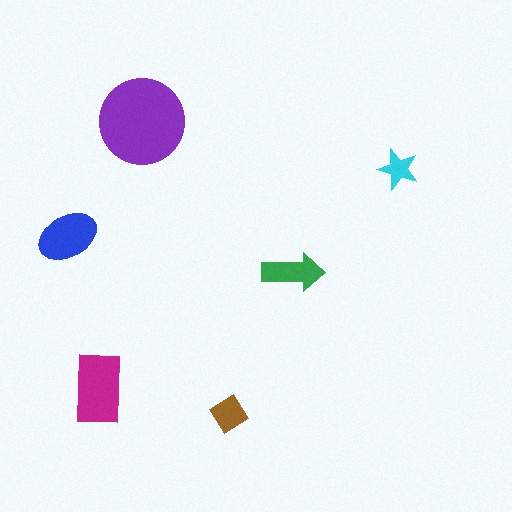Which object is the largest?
The purple circle.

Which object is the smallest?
The cyan star.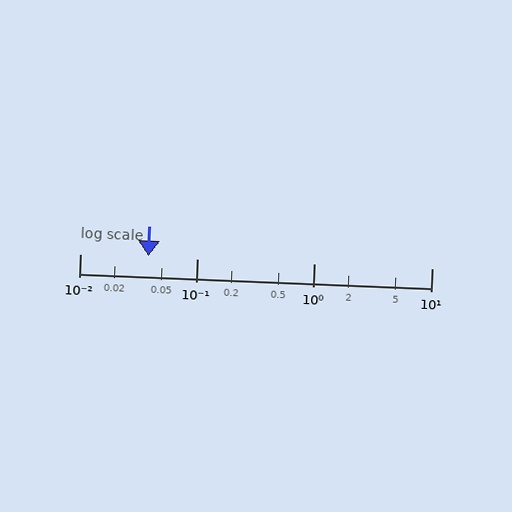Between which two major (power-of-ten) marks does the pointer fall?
The pointer is between 0.01 and 0.1.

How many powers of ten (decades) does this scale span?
The scale spans 3 decades, from 0.01 to 10.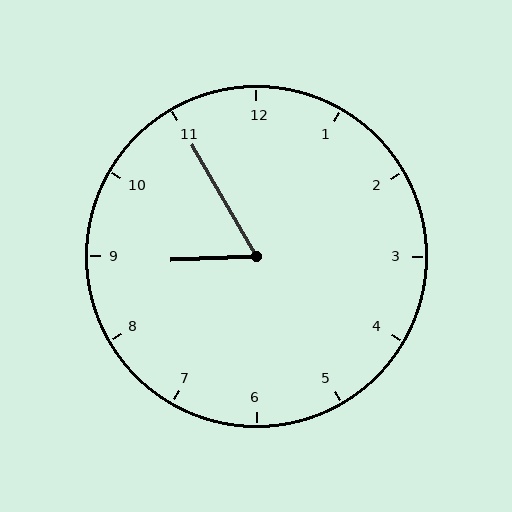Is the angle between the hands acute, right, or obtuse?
It is acute.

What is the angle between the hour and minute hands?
Approximately 62 degrees.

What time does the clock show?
8:55.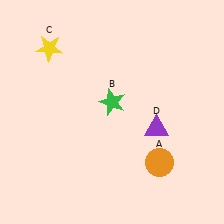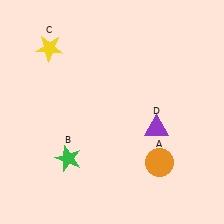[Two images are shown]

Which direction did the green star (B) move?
The green star (B) moved down.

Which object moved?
The green star (B) moved down.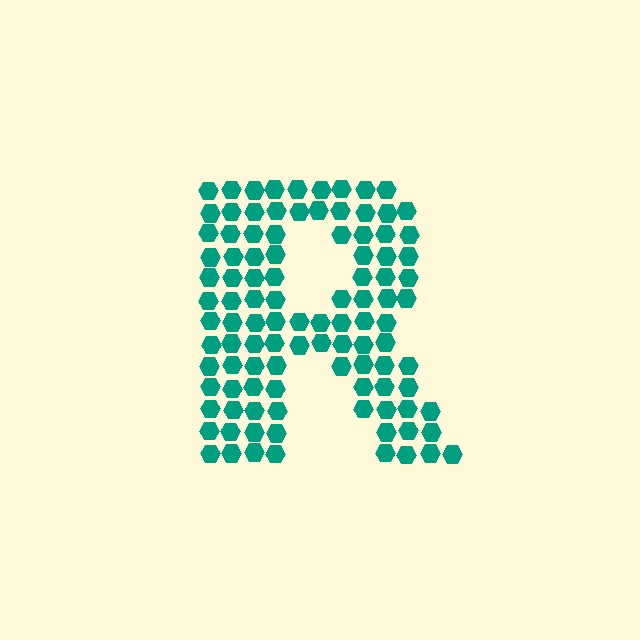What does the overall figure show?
The overall figure shows the letter R.